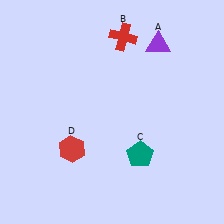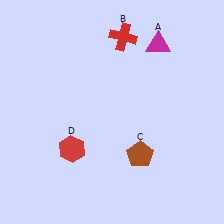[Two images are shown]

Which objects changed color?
A changed from purple to magenta. C changed from teal to brown.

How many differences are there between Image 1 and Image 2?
There are 2 differences between the two images.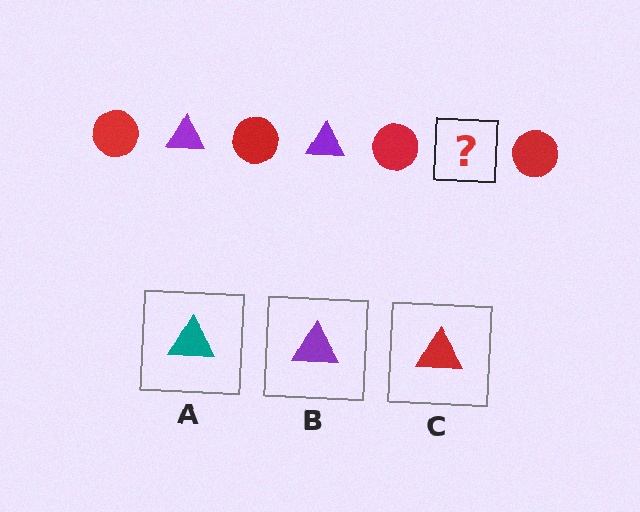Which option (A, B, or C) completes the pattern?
B.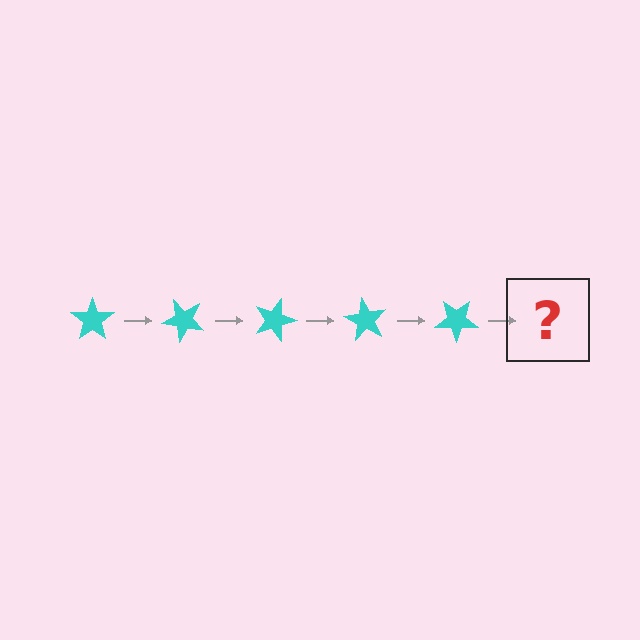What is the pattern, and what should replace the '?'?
The pattern is that the star rotates 45 degrees each step. The '?' should be a cyan star rotated 225 degrees.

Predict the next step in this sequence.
The next step is a cyan star rotated 225 degrees.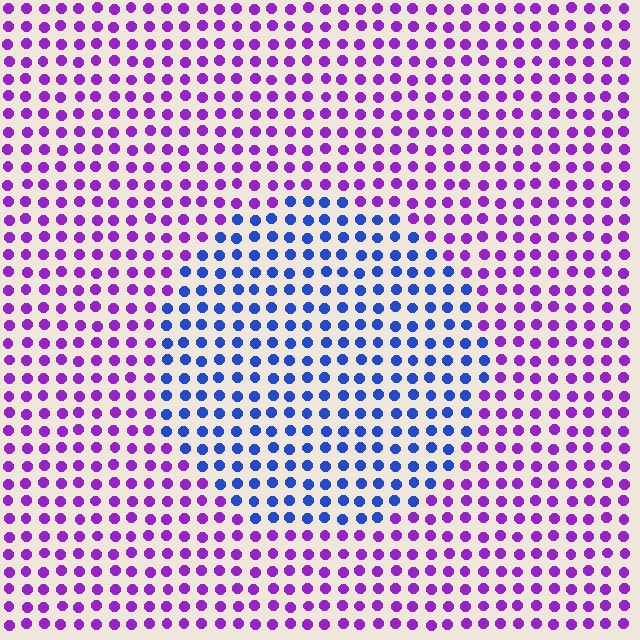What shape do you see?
I see a circle.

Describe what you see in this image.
The image is filled with small purple elements in a uniform arrangement. A circle-shaped region is visible where the elements are tinted to a slightly different hue, forming a subtle color boundary.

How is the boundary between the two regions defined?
The boundary is defined purely by a slight shift in hue (about 57 degrees). Spacing, size, and orientation are identical on both sides.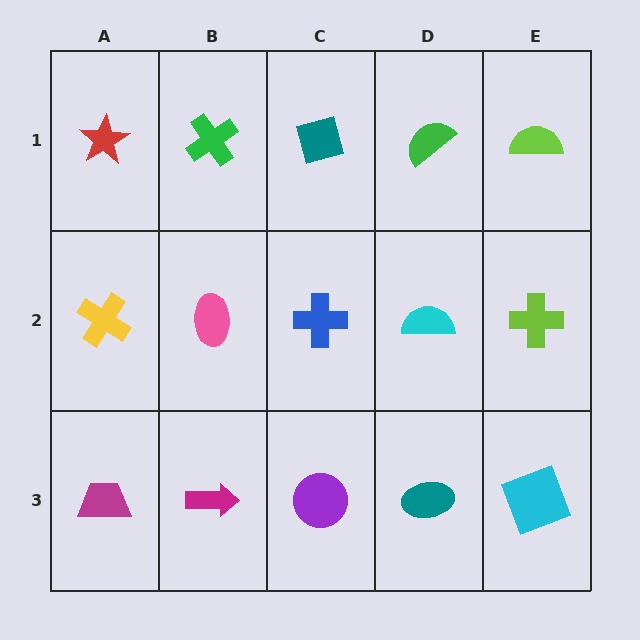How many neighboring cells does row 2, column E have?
3.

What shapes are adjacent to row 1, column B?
A pink ellipse (row 2, column B), a red star (row 1, column A), a teal diamond (row 1, column C).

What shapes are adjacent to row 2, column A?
A red star (row 1, column A), a magenta trapezoid (row 3, column A), a pink ellipse (row 2, column B).